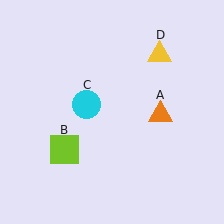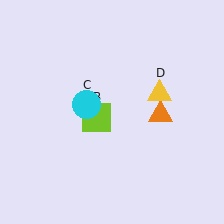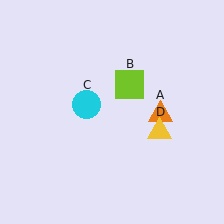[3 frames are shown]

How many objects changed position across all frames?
2 objects changed position: lime square (object B), yellow triangle (object D).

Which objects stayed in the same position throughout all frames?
Orange triangle (object A) and cyan circle (object C) remained stationary.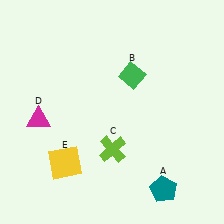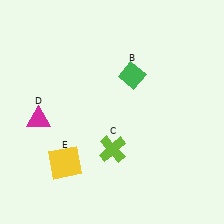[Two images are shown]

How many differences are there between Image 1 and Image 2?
There is 1 difference between the two images.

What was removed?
The teal pentagon (A) was removed in Image 2.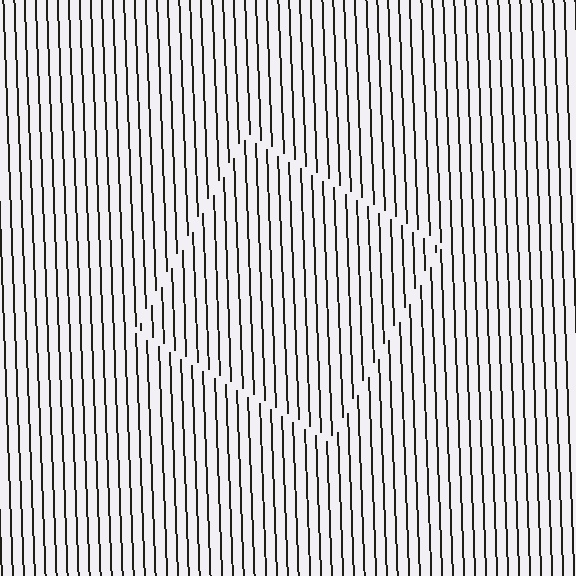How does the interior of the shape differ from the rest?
The interior of the shape contains the same grating, shifted by half a period — the contour is defined by the phase discontinuity where line-ends from the inner and outer gratings abut.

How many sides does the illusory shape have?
4 sides — the line-ends trace a square.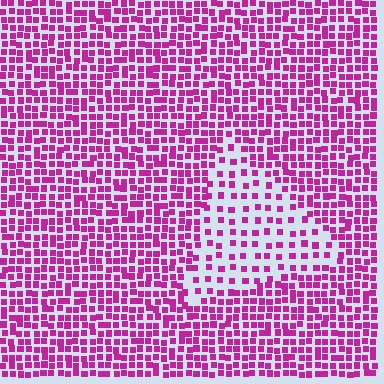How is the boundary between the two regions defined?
The boundary is defined by a change in element density (approximately 2.2x ratio). All elements are the same color, size, and shape.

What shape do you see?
I see a triangle.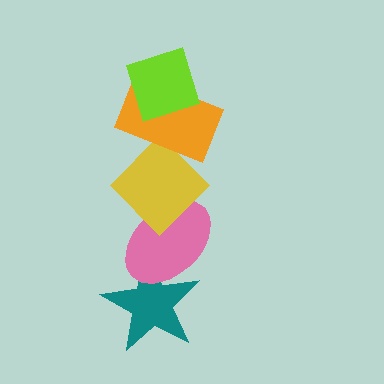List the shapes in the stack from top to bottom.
From top to bottom: the lime diamond, the orange rectangle, the yellow diamond, the pink ellipse, the teal star.